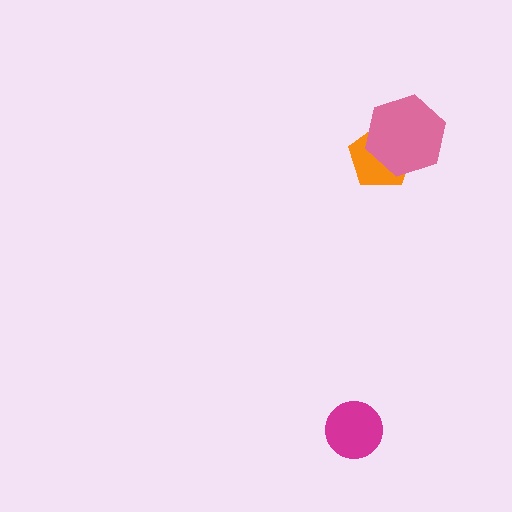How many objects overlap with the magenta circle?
0 objects overlap with the magenta circle.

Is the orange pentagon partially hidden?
Yes, it is partially covered by another shape.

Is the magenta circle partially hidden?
No, no other shape covers it.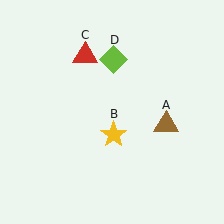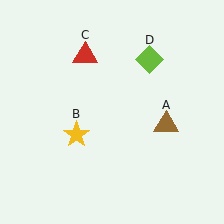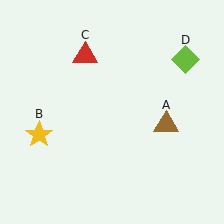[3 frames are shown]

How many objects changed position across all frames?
2 objects changed position: yellow star (object B), lime diamond (object D).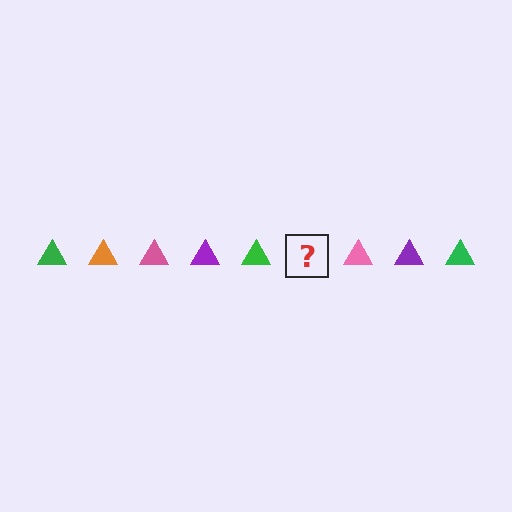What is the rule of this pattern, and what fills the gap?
The rule is that the pattern cycles through green, orange, pink, purple triangles. The gap should be filled with an orange triangle.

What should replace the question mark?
The question mark should be replaced with an orange triangle.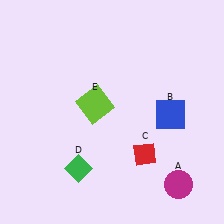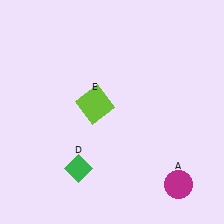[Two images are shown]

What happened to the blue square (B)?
The blue square (B) was removed in Image 2. It was in the bottom-right area of Image 1.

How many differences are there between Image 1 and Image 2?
There are 2 differences between the two images.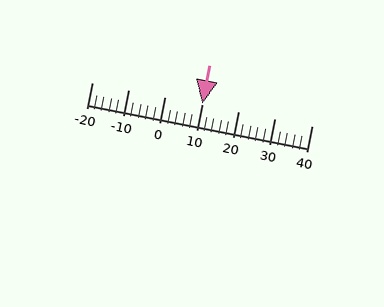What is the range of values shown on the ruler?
The ruler shows values from -20 to 40.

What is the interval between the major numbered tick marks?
The major tick marks are spaced 10 units apart.